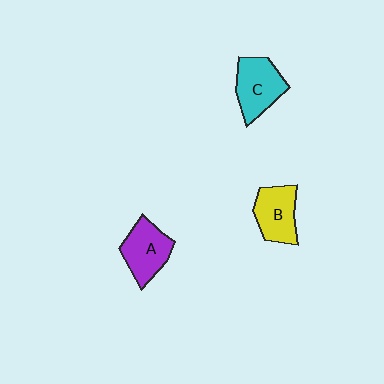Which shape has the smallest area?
Shape B (yellow).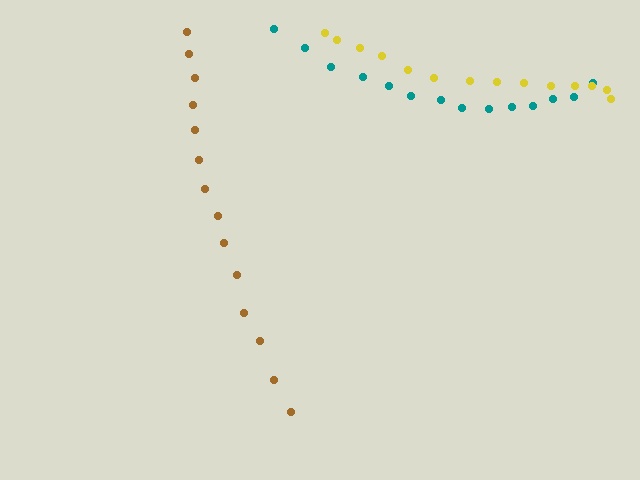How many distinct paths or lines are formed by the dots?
There are 3 distinct paths.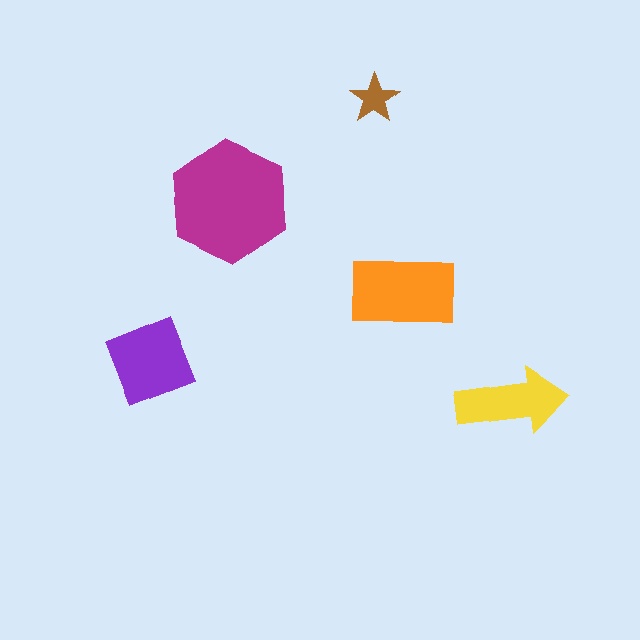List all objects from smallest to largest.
The brown star, the yellow arrow, the purple square, the orange rectangle, the magenta hexagon.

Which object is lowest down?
The yellow arrow is bottommost.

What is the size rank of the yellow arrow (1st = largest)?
4th.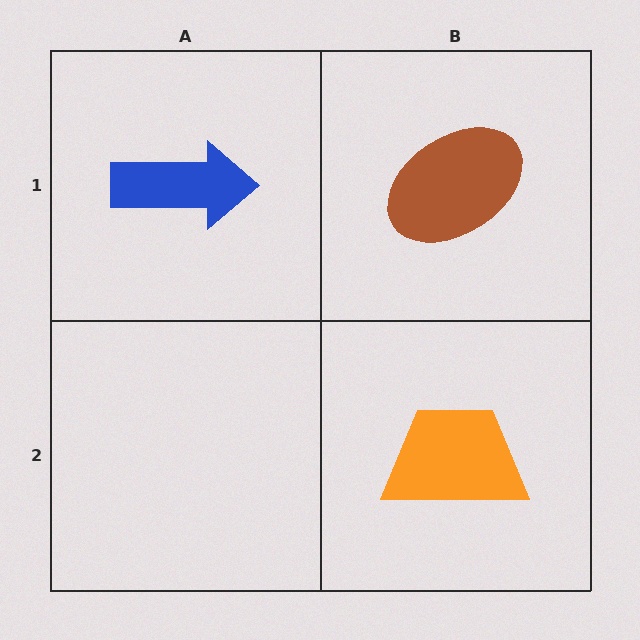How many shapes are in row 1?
2 shapes.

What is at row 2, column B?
An orange trapezoid.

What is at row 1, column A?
A blue arrow.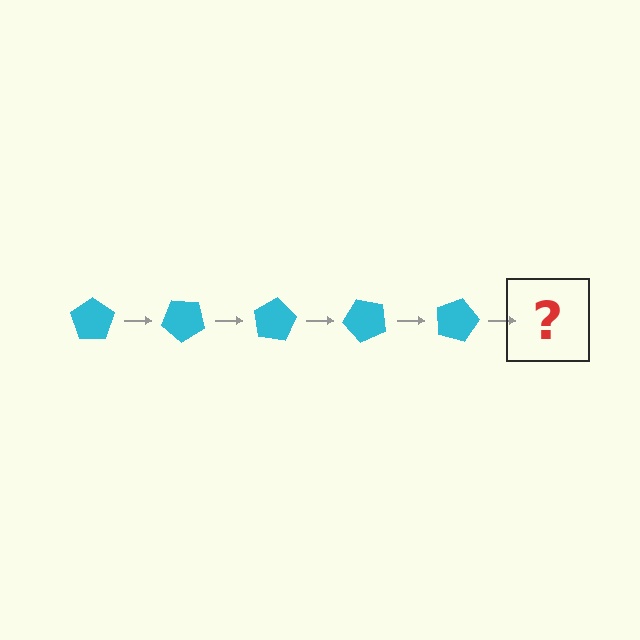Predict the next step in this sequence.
The next step is a cyan pentagon rotated 200 degrees.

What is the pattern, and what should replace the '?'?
The pattern is that the pentagon rotates 40 degrees each step. The '?' should be a cyan pentagon rotated 200 degrees.